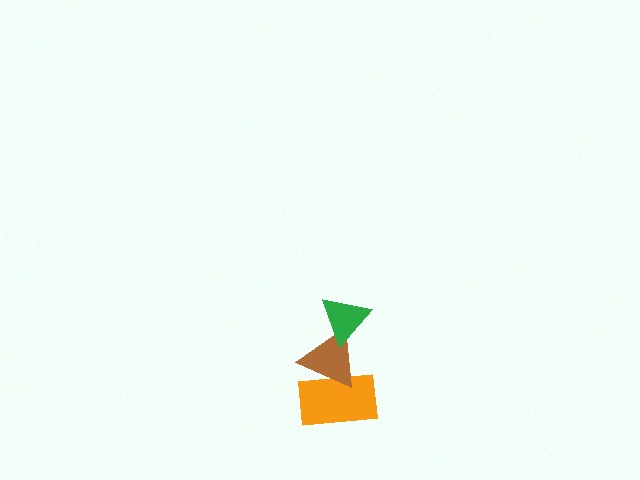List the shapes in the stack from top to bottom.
From top to bottom: the green triangle, the brown triangle, the orange rectangle.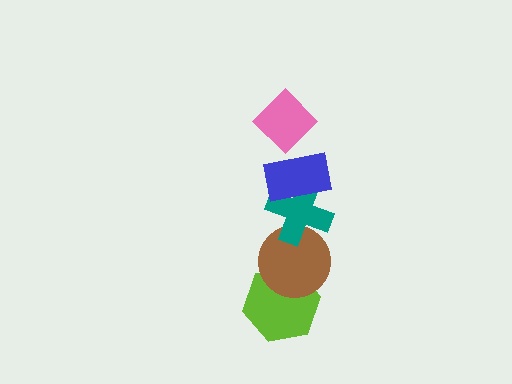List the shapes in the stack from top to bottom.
From top to bottom: the pink diamond, the blue rectangle, the teal cross, the brown circle, the lime hexagon.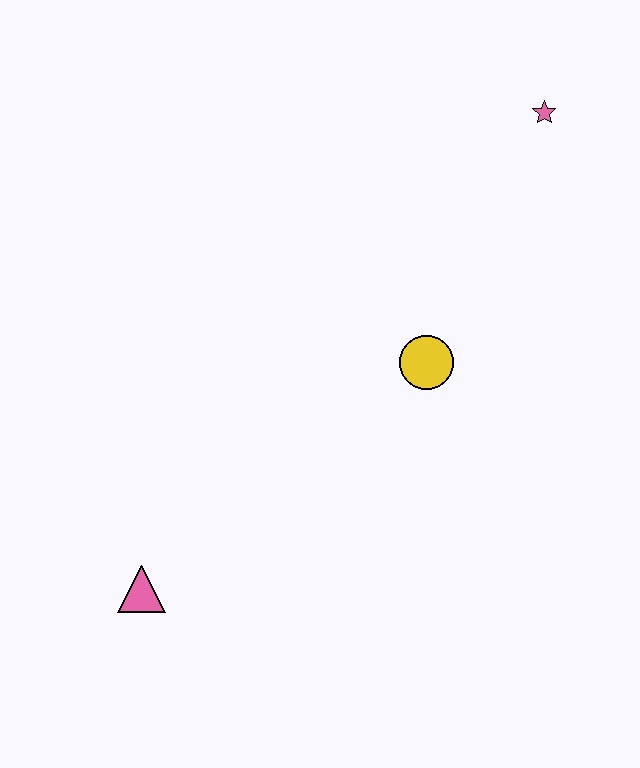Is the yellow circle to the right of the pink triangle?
Yes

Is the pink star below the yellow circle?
No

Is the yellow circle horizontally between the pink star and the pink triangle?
Yes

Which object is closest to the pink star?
The yellow circle is closest to the pink star.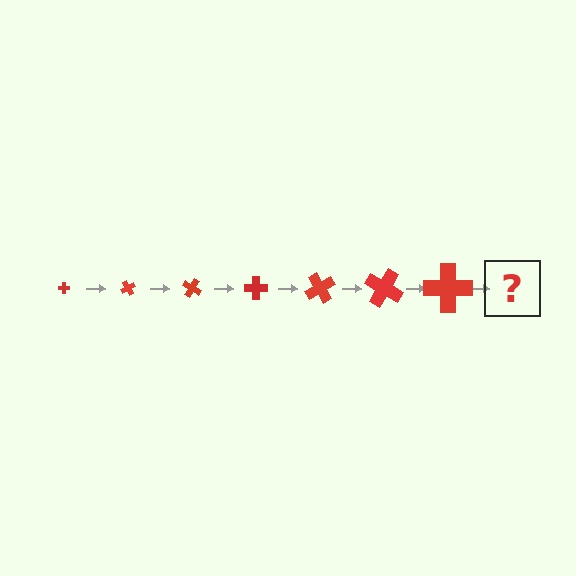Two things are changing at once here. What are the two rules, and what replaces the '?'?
The two rules are that the cross grows larger each step and it rotates 60 degrees each step. The '?' should be a cross, larger than the previous one and rotated 420 degrees from the start.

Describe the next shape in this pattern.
It should be a cross, larger than the previous one and rotated 420 degrees from the start.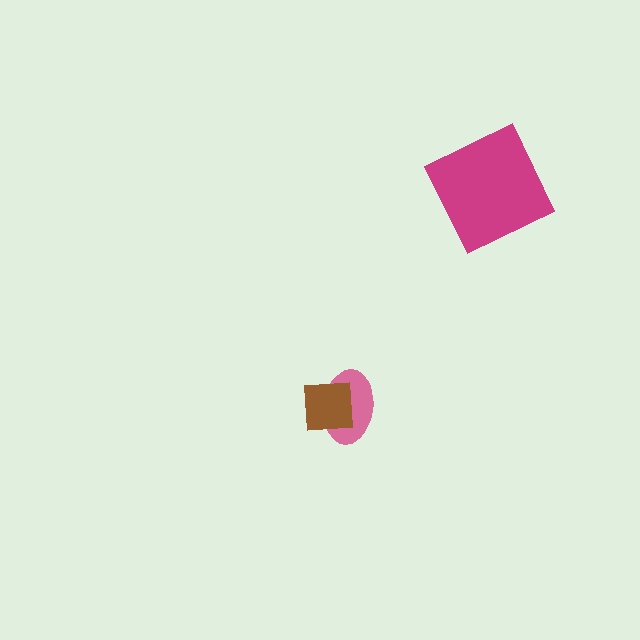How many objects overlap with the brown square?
1 object overlaps with the brown square.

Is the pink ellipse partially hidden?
Yes, it is partially covered by another shape.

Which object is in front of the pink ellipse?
The brown square is in front of the pink ellipse.